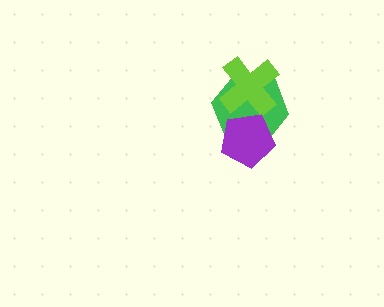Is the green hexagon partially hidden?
Yes, it is partially covered by another shape.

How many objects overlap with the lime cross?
1 object overlaps with the lime cross.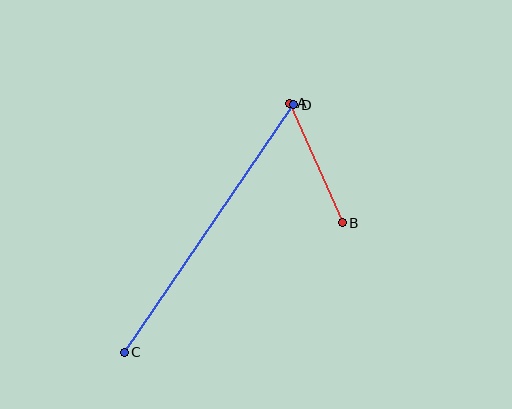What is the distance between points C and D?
The distance is approximately 300 pixels.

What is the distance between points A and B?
The distance is approximately 130 pixels.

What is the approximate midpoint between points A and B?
The midpoint is at approximately (316, 163) pixels.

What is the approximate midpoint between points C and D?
The midpoint is at approximately (209, 229) pixels.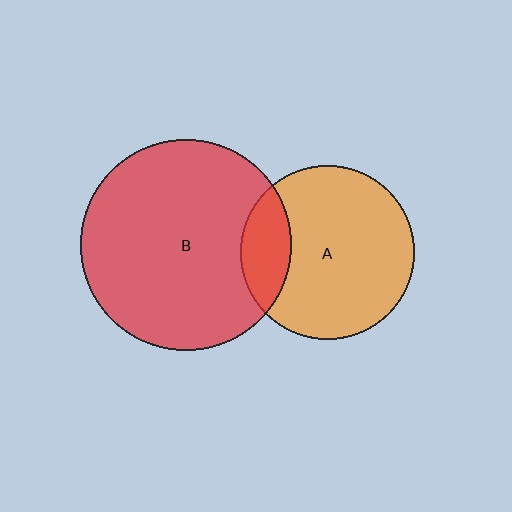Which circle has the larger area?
Circle B (red).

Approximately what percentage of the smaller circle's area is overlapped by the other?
Approximately 20%.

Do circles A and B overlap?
Yes.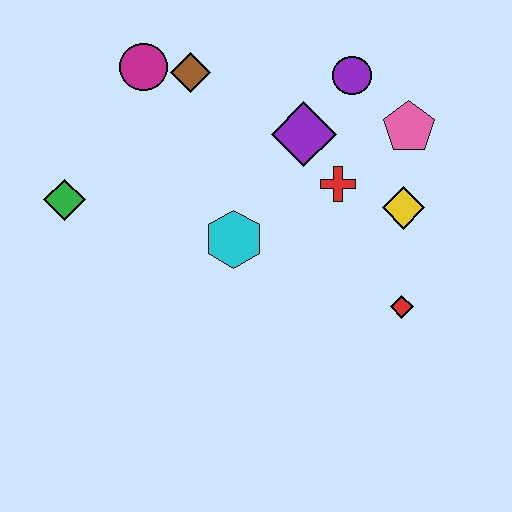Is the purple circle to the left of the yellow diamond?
Yes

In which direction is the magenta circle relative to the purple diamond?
The magenta circle is to the left of the purple diamond.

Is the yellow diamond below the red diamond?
No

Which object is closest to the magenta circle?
The brown diamond is closest to the magenta circle.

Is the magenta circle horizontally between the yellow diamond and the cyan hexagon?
No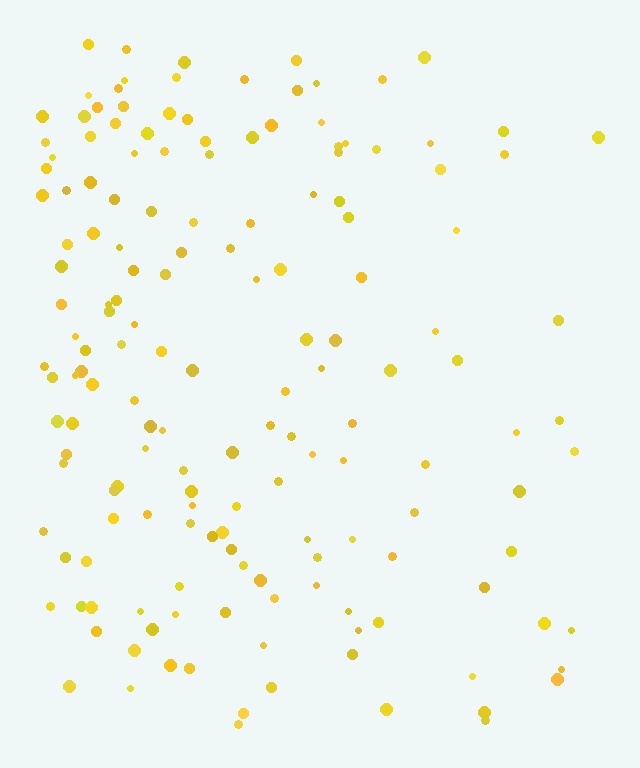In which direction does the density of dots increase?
From right to left, with the left side densest.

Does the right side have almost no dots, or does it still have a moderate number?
Still a moderate number, just noticeably fewer than the left.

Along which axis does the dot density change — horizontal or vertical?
Horizontal.